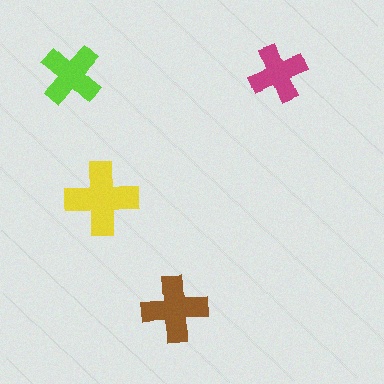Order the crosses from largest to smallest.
the yellow one, the brown one, the lime one, the magenta one.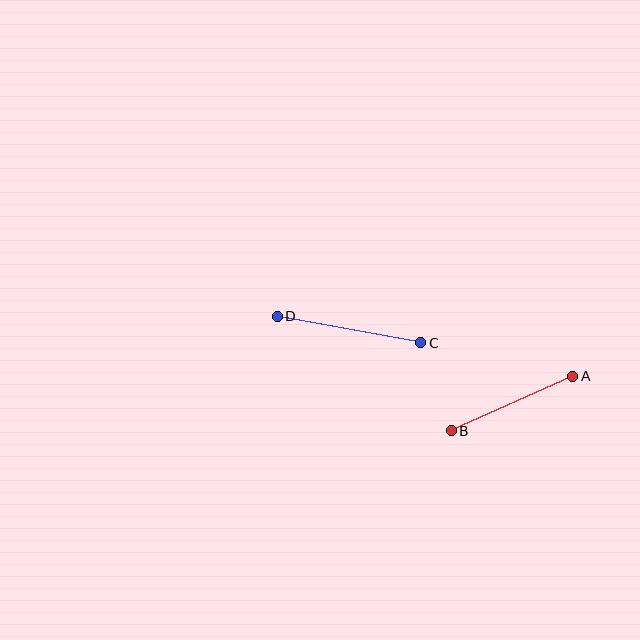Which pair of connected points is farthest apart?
Points C and D are farthest apart.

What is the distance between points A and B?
The distance is approximately 133 pixels.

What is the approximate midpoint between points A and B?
The midpoint is at approximately (512, 404) pixels.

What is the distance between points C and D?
The distance is approximately 146 pixels.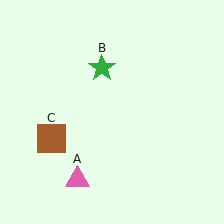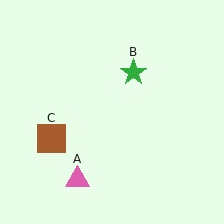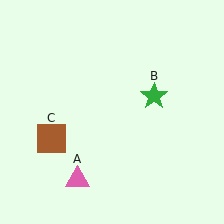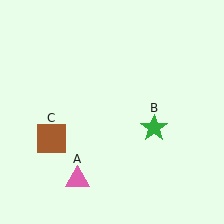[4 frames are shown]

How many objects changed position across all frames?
1 object changed position: green star (object B).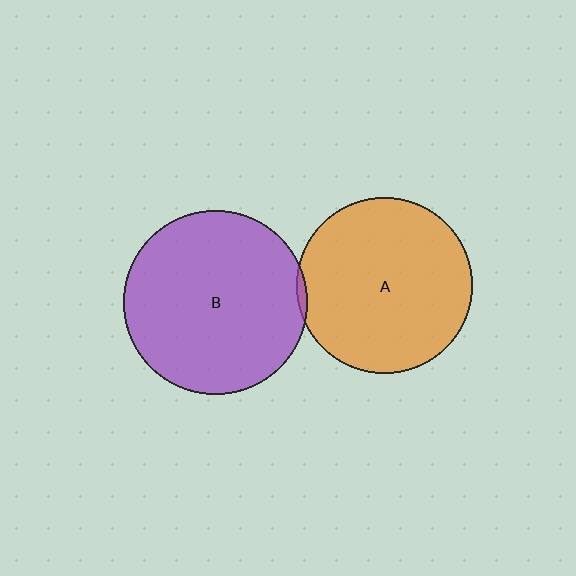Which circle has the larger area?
Circle B (purple).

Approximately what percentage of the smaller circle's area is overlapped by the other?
Approximately 5%.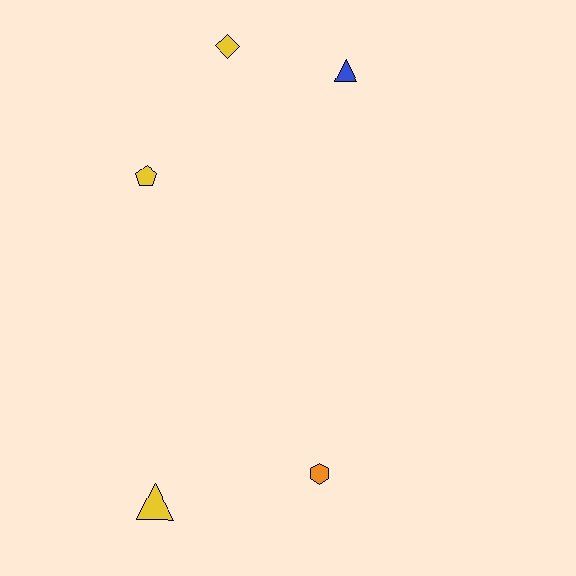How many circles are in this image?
There are no circles.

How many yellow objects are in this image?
There are 3 yellow objects.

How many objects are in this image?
There are 5 objects.